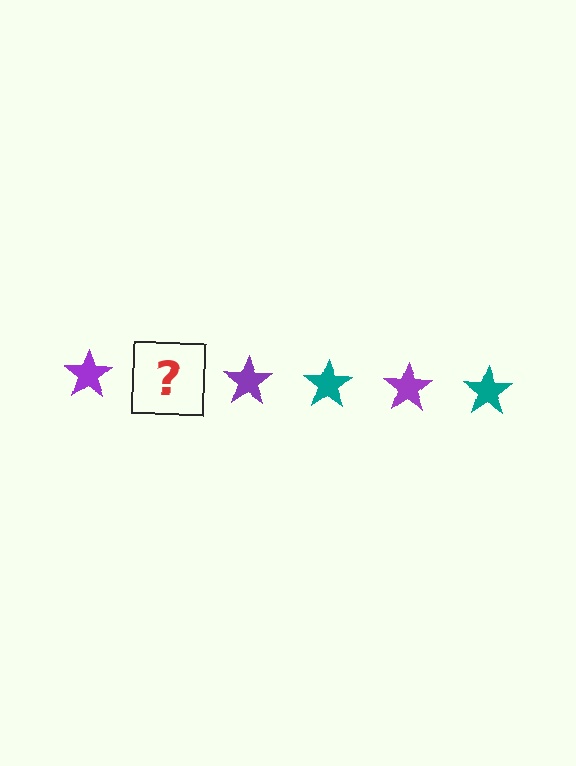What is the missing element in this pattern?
The missing element is a teal star.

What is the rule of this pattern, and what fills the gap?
The rule is that the pattern cycles through purple, teal stars. The gap should be filled with a teal star.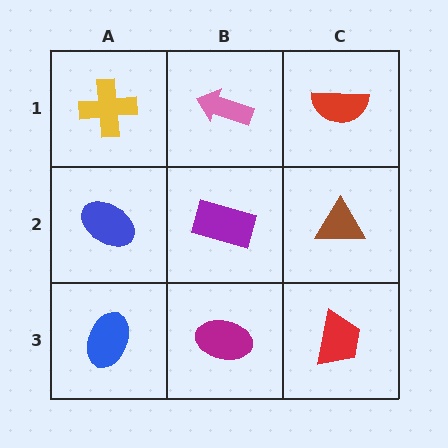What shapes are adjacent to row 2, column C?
A red semicircle (row 1, column C), a red trapezoid (row 3, column C), a purple rectangle (row 2, column B).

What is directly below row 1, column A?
A blue ellipse.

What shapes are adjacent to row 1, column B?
A purple rectangle (row 2, column B), a yellow cross (row 1, column A), a red semicircle (row 1, column C).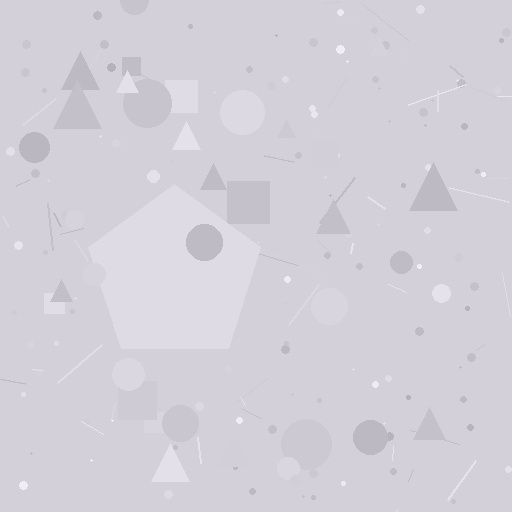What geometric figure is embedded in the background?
A pentagon is embedded in the background.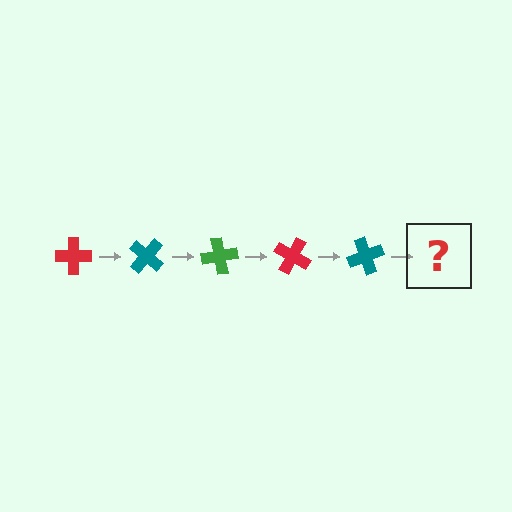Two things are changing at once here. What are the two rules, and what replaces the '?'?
The two rules are that it rotates 40 degrees each step and the color cycles through red, teal, and green. The '?' should be a green cross, rotated 200 degrees from the start.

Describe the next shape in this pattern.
It should be a green cross, rotated 200 degrees from the start.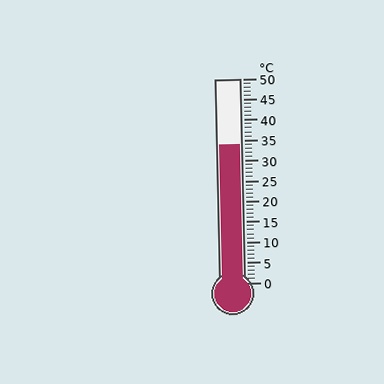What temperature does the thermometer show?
The thermometer shows approximately 34°C.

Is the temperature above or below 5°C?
The temperature is above 5°C.